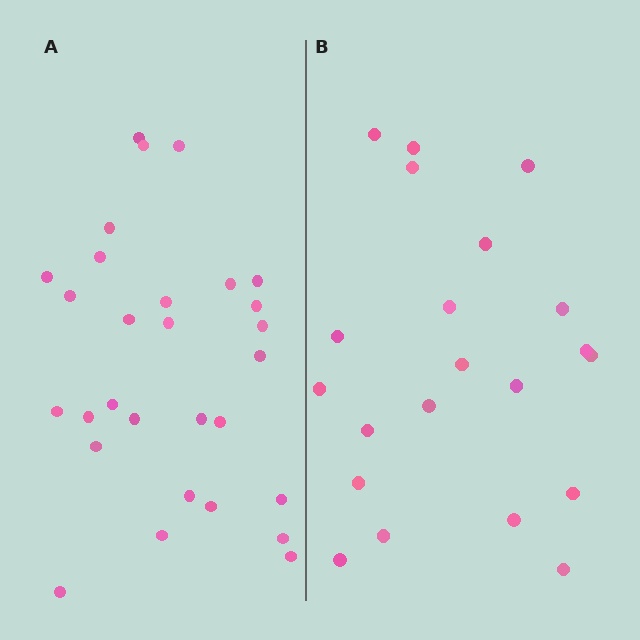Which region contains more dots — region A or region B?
Region A (the left region) has more dots.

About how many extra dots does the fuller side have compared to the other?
Region A has roughly 8 or so more dots than region B.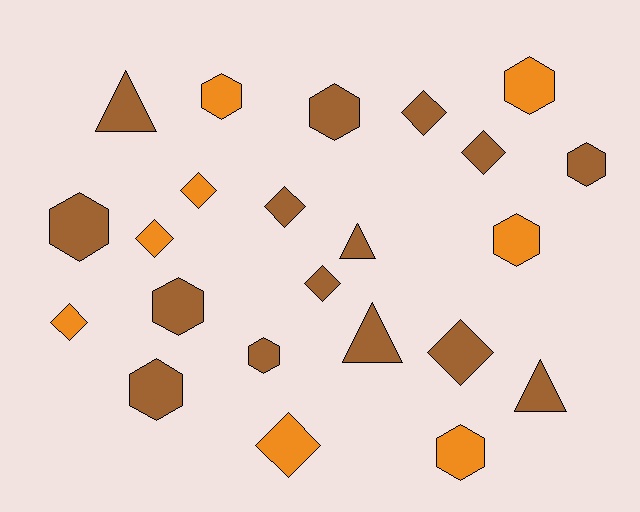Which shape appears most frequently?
Hexagon, with 10 objects.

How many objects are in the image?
There are 23 objects.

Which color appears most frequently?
Brown, with 15 objects.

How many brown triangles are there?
There are 4 brown triangles.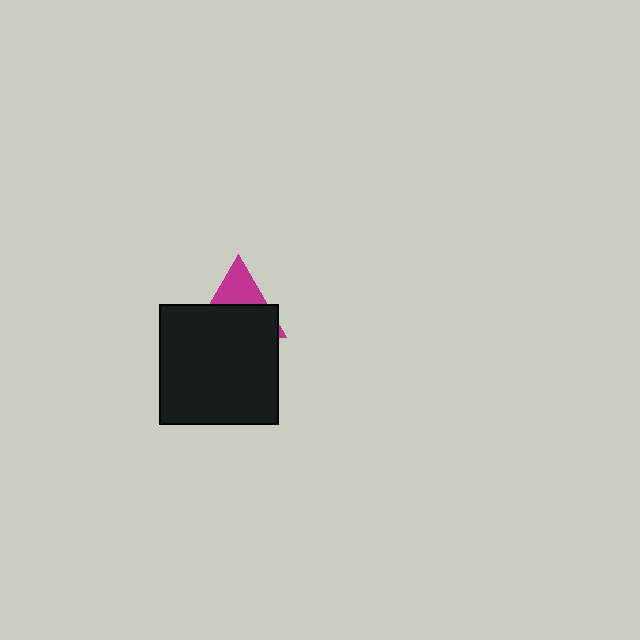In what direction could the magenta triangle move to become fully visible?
The magenta triangle could move up. That would shift it out from behind the black square entirely.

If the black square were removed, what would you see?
You would see the complete magenta triangle.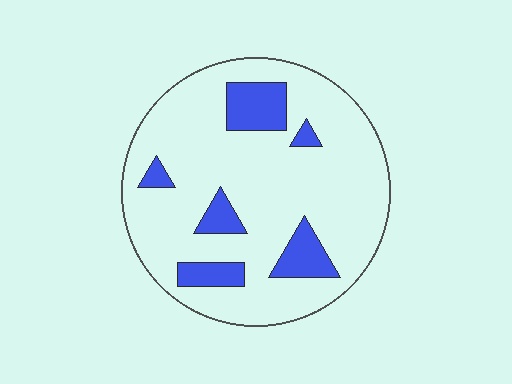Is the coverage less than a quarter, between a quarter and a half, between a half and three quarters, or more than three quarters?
Less than a quarter.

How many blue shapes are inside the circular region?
6.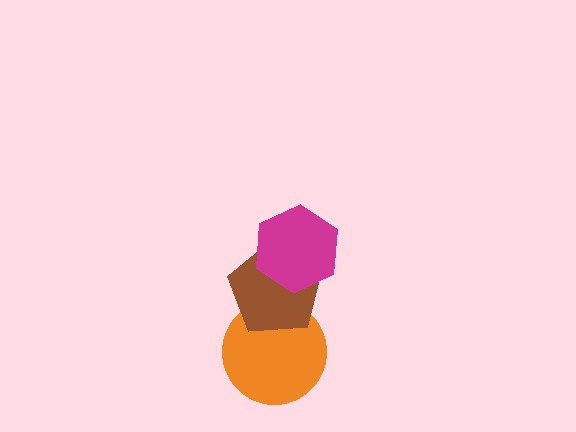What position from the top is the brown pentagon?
The brown pentagon is 2nd from the top.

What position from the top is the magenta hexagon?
The magenta hexagon is 1st from the top.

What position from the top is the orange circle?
The orange circle is 3rd from the top.